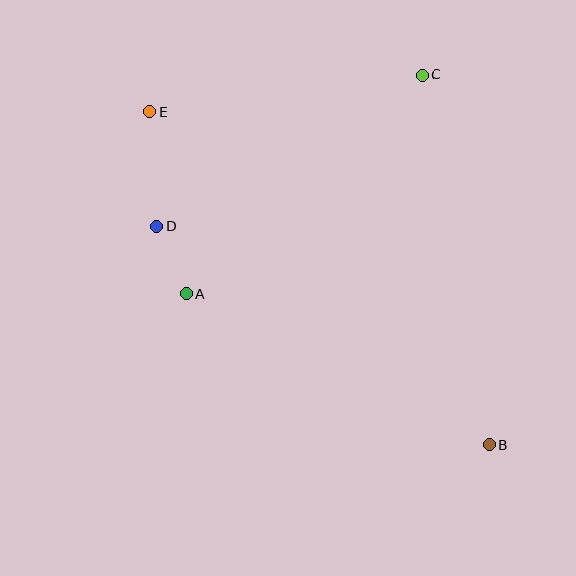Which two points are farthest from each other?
Points B and E are farthest from each other.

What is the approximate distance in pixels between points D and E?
The distance between D and E is approximately 115 pixels.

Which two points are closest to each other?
Points A and D are closest to each other.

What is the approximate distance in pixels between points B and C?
The distance between B and C is approximately 376 pixels.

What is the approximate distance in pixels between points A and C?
The distance between A and C is approximately 322 pixels.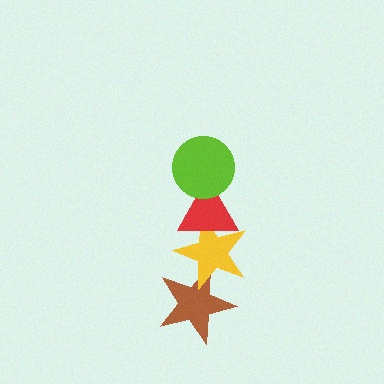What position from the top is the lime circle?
The lime circle is 1st from the top.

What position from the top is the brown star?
The brown star is 4th from the top.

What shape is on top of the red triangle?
The lime circle is on top of the red triangle.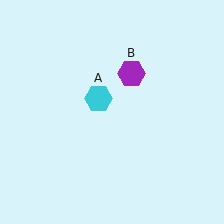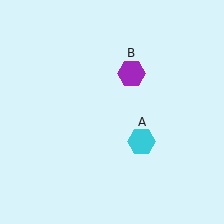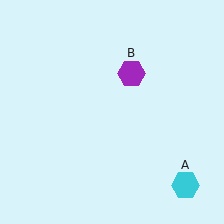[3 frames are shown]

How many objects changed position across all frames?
1 object changed position: cyan hexagon (object A).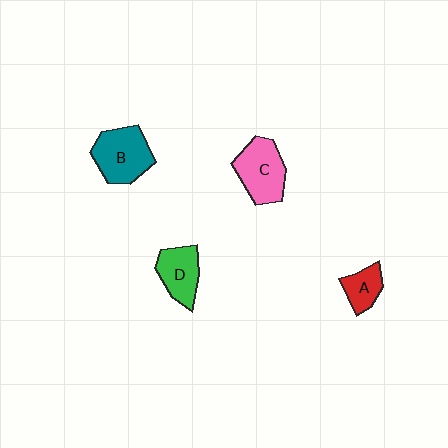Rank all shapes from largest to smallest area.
From largest to smallest: B (teal), C (pink), D (green), A (red).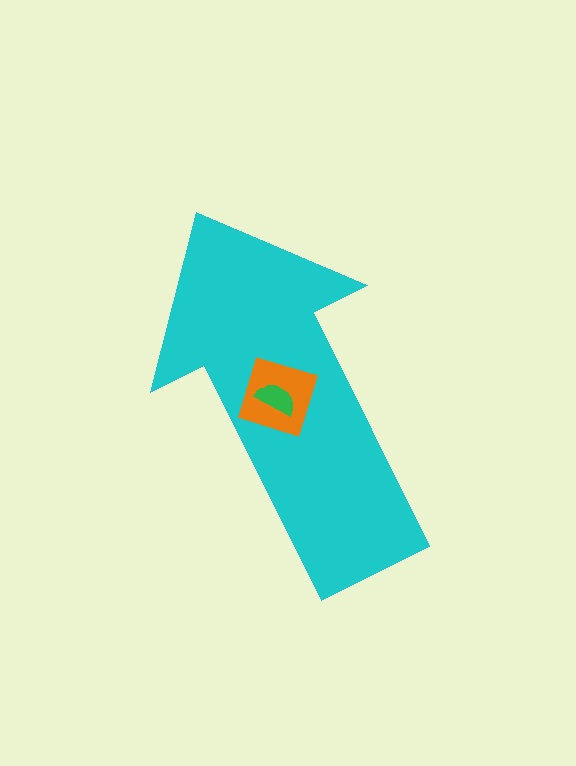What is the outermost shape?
The cyan arrow.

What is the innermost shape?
The green semicircle.